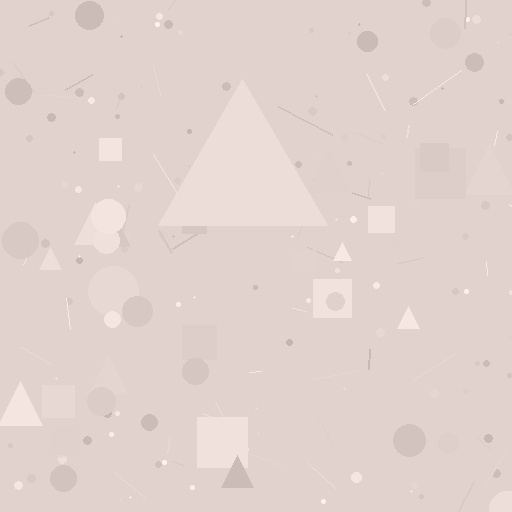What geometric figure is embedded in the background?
A triangle is embedded in the background.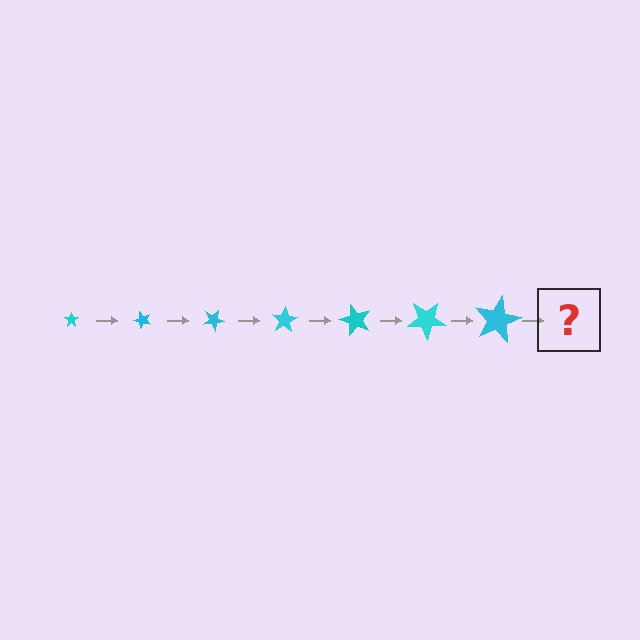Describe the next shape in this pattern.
It should be a star, larger than the previous one and rotated 350 degrees from the start.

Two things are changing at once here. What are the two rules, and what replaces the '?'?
The two rules are that the star grows larger each step and it rotates 50 degrees each step. The '?' should be a star, larger than the previous one and rotated 350 degrees from the start.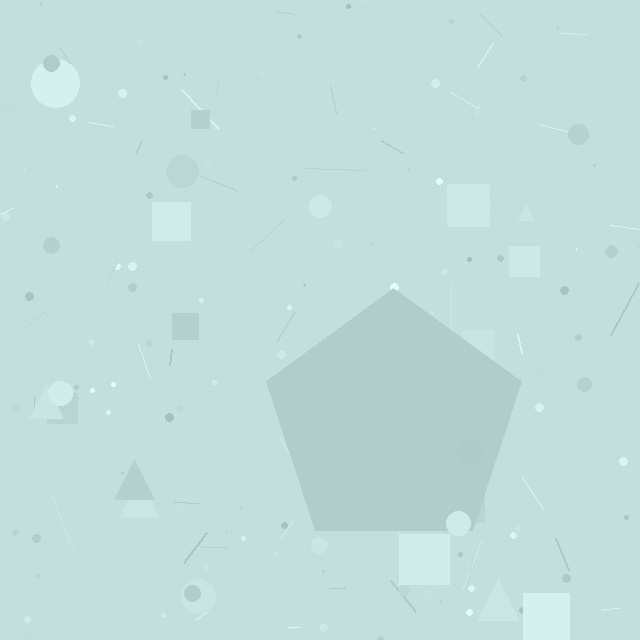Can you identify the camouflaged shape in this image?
The camouflaged shape is a pentagon.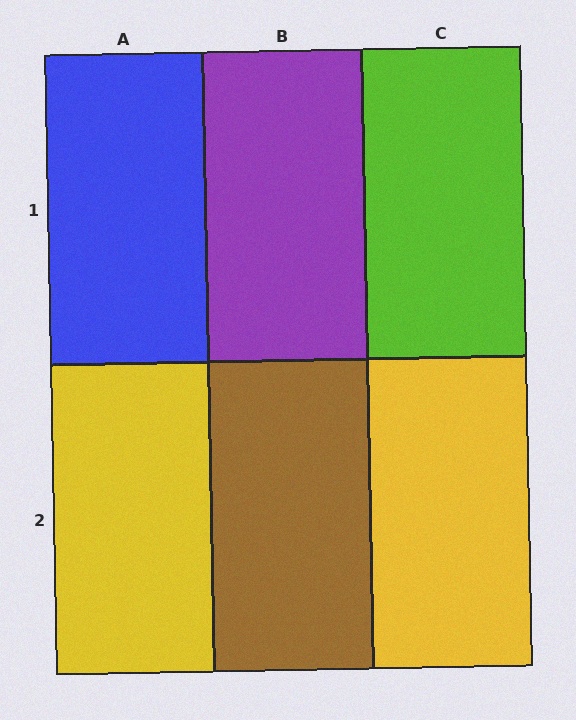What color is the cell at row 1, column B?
Purple.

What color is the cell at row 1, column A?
Blue.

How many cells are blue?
1 cell is blue.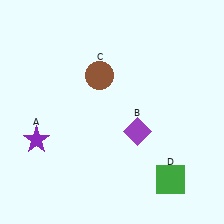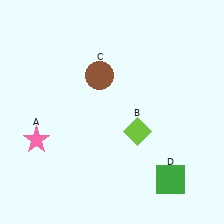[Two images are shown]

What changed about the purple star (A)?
In Image 1, A is purple. In Image 2, it changed to pink.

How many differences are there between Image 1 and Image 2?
There are 2 differences between the two images.